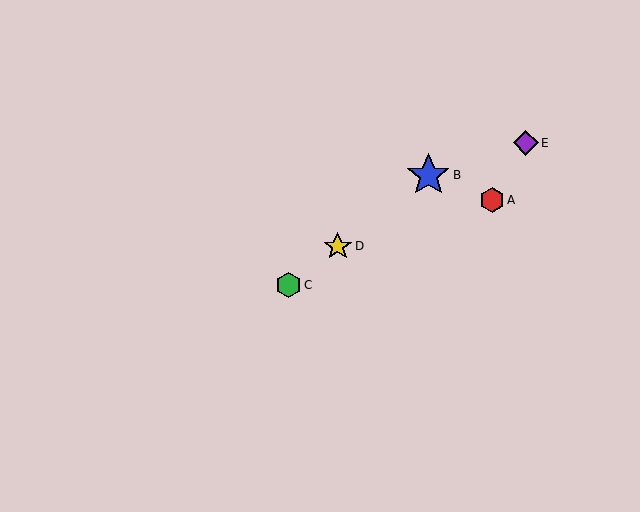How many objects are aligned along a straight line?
3 objects (B, C, D) are aligned along a straight line.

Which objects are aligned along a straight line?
Objects B, C, D are aligned along a straight line.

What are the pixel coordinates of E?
Object E is at (526, 143).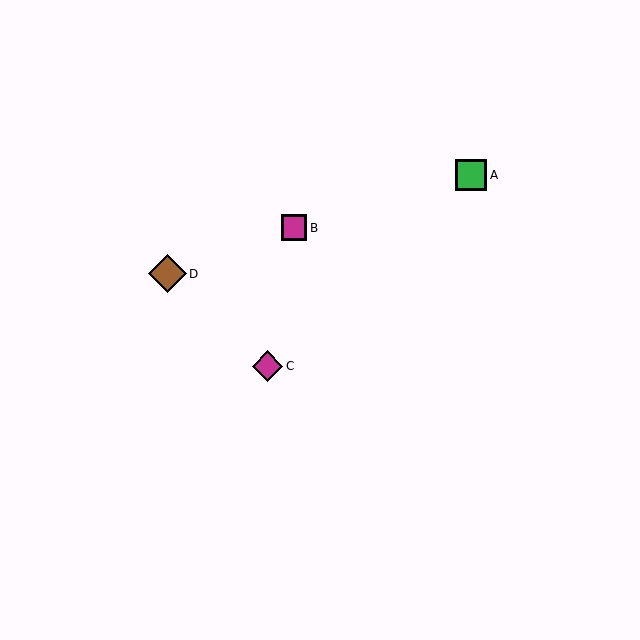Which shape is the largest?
The brown diamond (labeled D) is the largest.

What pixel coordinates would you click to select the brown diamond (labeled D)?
Click at (167, 274) to select the brown diamond D.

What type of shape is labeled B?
Shape B is a magenta square.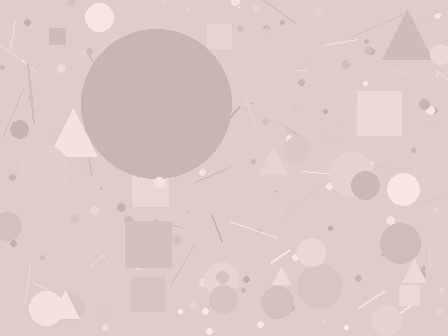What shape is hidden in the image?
A circle is hidden in the image.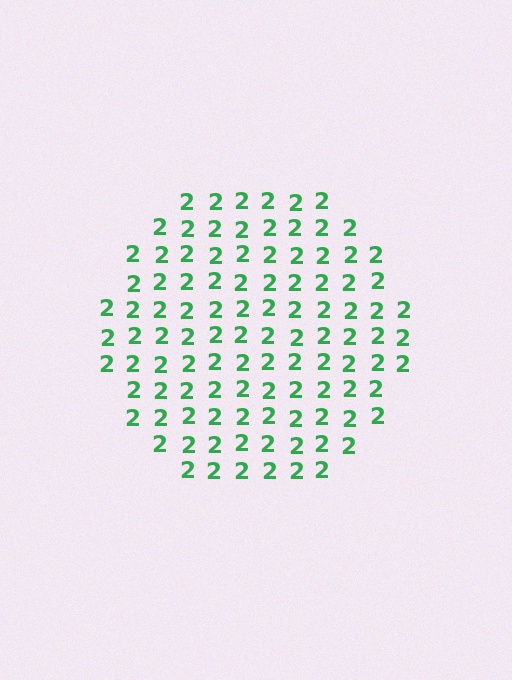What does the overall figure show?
The overall figure shows a circle.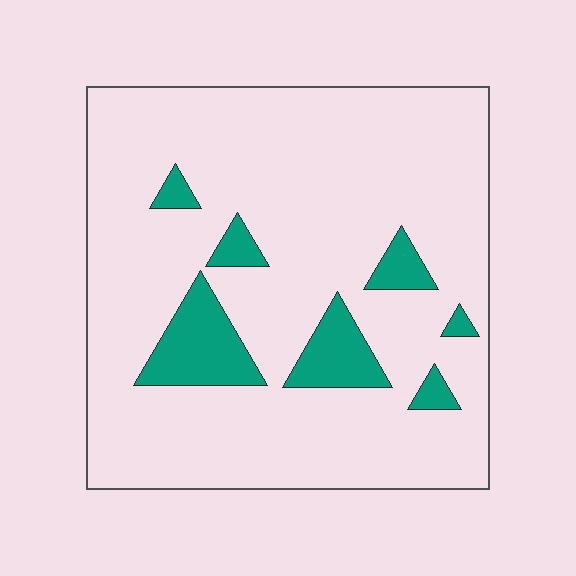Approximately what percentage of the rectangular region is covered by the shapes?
Approximately 15%.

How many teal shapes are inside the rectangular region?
7.